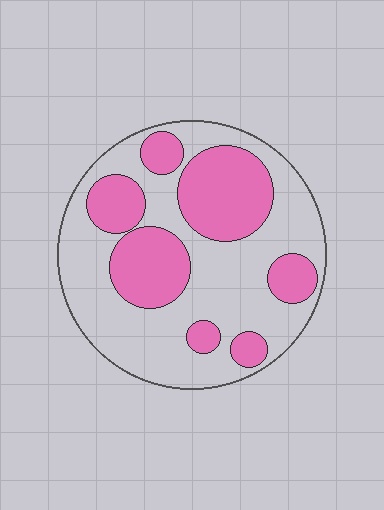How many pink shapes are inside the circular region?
7.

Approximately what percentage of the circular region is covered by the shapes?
Approximately 35%.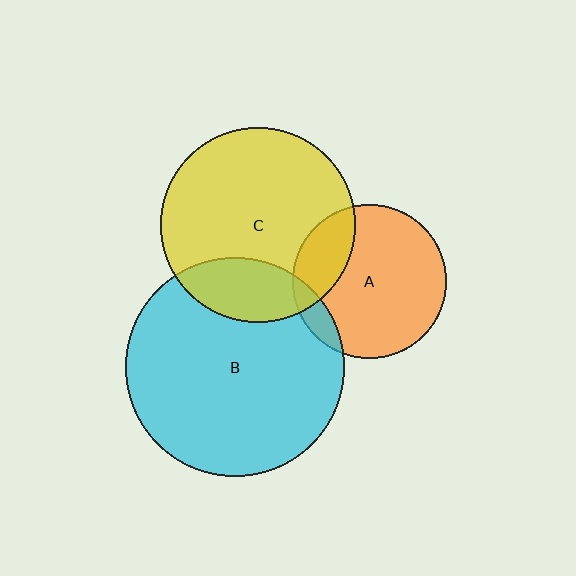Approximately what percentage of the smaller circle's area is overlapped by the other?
Approximately 20%.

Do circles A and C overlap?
Yes.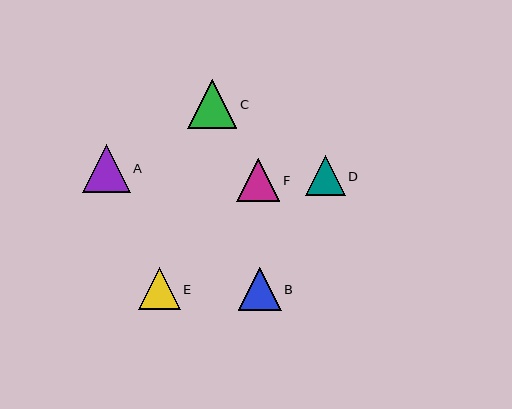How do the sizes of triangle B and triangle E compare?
Triangle B and triangle E are approximately the same size.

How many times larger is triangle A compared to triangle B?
Triangle A is approximately 1.1 times the size of triangle B.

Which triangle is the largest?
Triangle C is the largest with a size of approximately 49 pixels.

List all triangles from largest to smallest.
From largest to smallest: C, A, F, B, E, D.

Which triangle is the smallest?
Triangle D is the smallest with a size of approximately 40 pixels.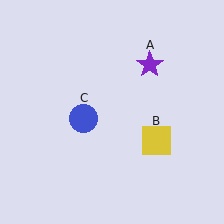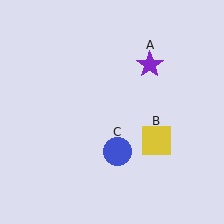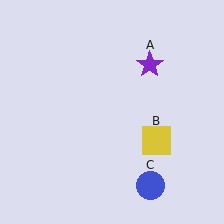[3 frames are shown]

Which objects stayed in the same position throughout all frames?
Purple star (object A) and yellow square (object B) remained stationary.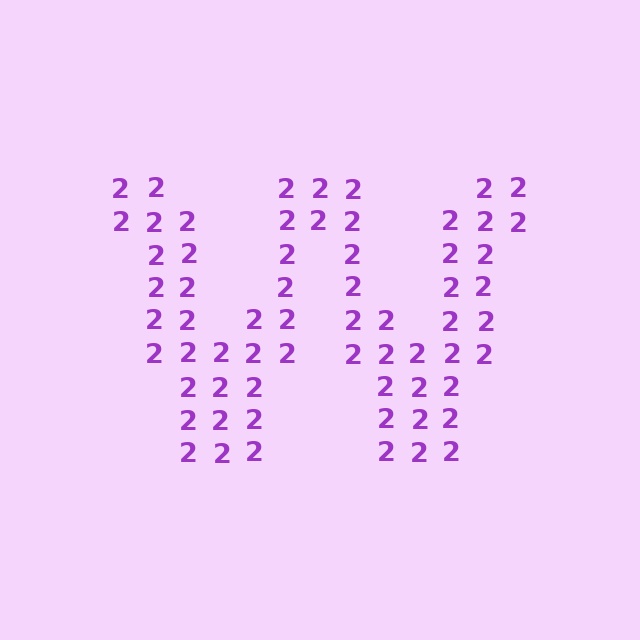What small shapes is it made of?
It is made of small digit 2's.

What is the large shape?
The large shape is the letter W.